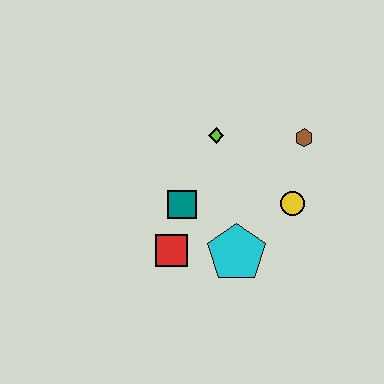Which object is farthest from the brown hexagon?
The red square is farthest from the brown hexagon.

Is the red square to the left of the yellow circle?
Yes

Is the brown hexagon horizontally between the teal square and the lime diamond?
No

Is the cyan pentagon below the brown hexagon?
Yes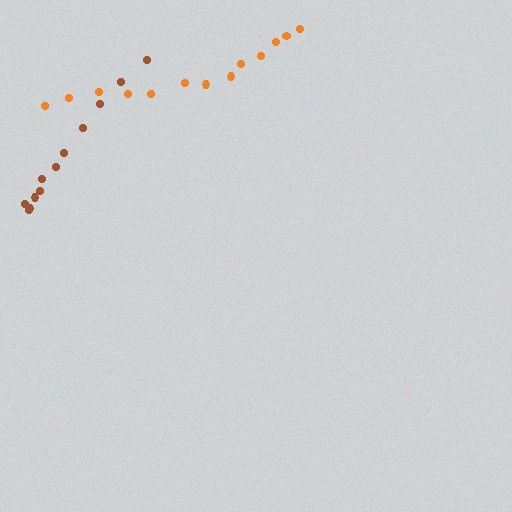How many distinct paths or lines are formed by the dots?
There are 2 distinct paths.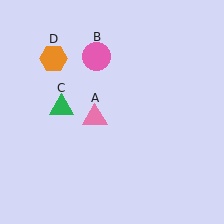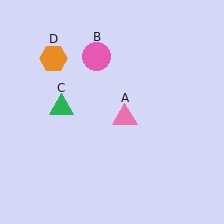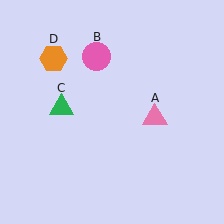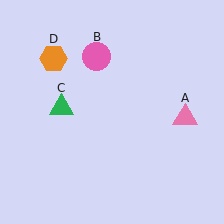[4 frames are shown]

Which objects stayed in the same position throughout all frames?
Pink circle (object B) and green triangle (object C) and orange hexagon (object D) remained stationary.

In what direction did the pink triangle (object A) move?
The pink triangle (object A) moved right.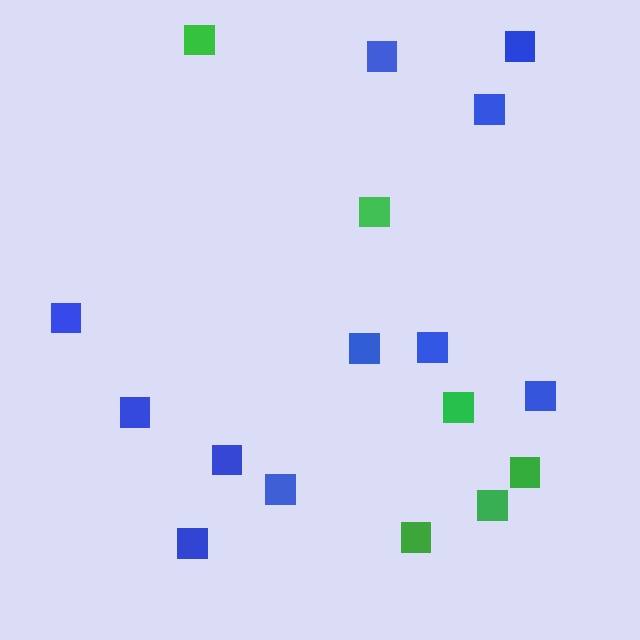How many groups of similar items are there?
There are 2 groups: one group of green squares (6) and one group of blue squares (11).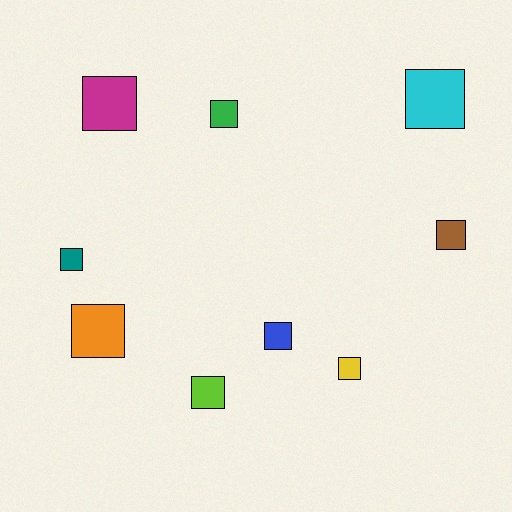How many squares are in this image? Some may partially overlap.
There are 9 squares.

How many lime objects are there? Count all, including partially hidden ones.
There is 1 lime object.